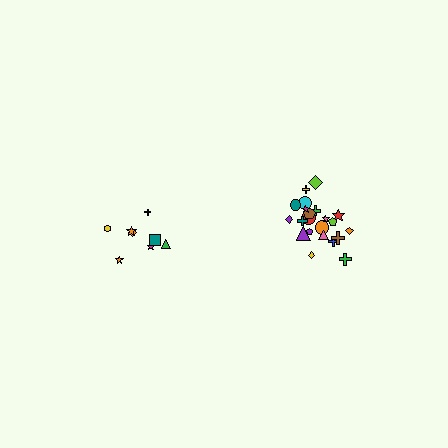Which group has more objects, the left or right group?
The right group.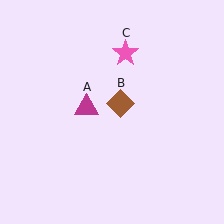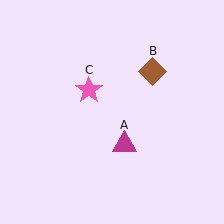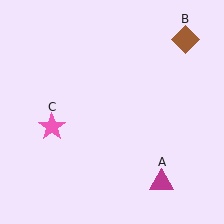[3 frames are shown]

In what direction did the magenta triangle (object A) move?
The magenta triangle (object A) moved down and to the right.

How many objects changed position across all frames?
3 objects changed position: magenta triangle (object A), brown diamond (object B), pink star (object C).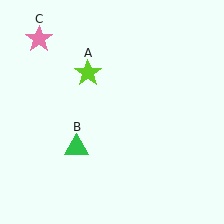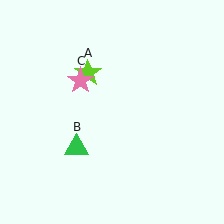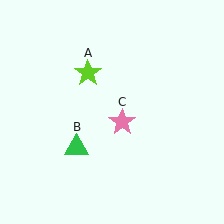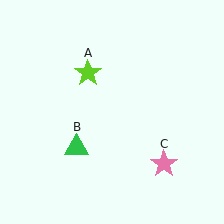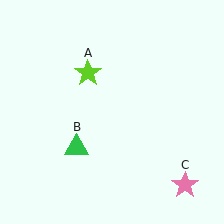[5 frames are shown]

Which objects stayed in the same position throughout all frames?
Lime star (object A) and green triangle (object B) remained stationary.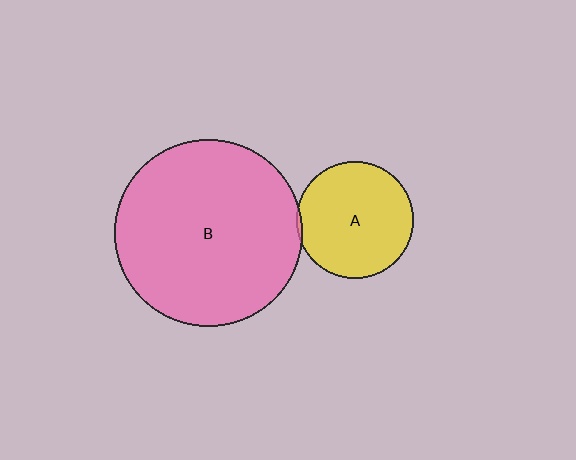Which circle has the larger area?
Circle B (pink).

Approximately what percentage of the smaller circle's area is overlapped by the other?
Approximately 5%.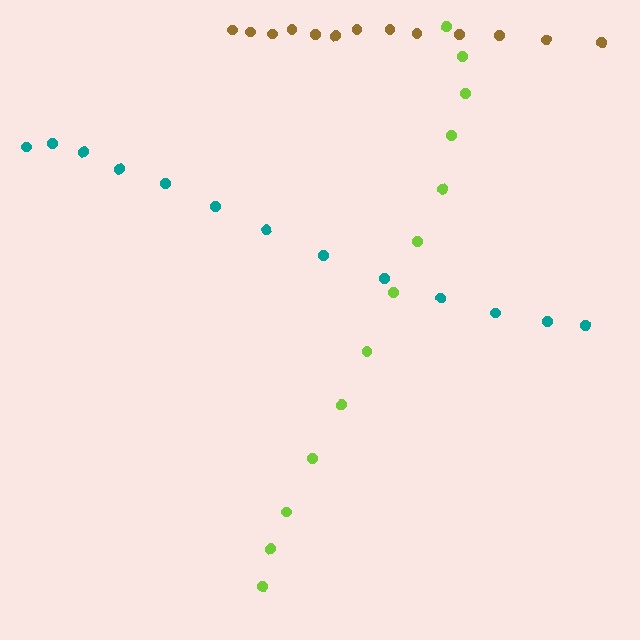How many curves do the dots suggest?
There are 3 distinct paths.